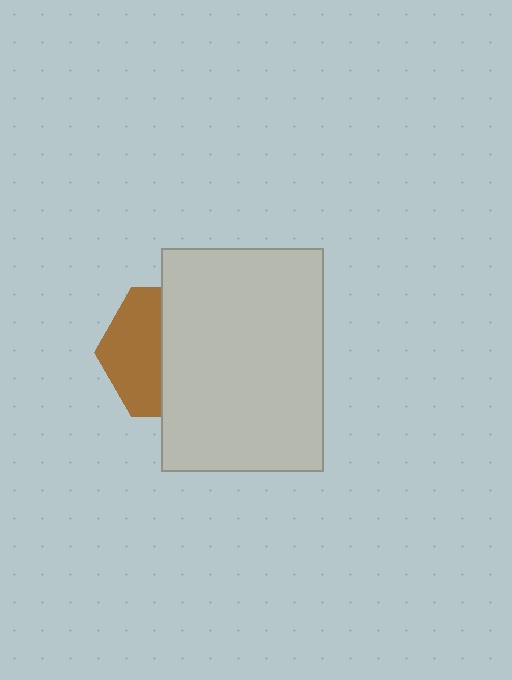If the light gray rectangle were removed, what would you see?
You would see the complete brown hexagon.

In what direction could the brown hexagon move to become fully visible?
The brown hexagon could move left. That would shift it out from behind the light gray rectangle entirely.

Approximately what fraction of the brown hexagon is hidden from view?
Roughly 57% of the brown hexagon is hidden behind the light gray rectangle.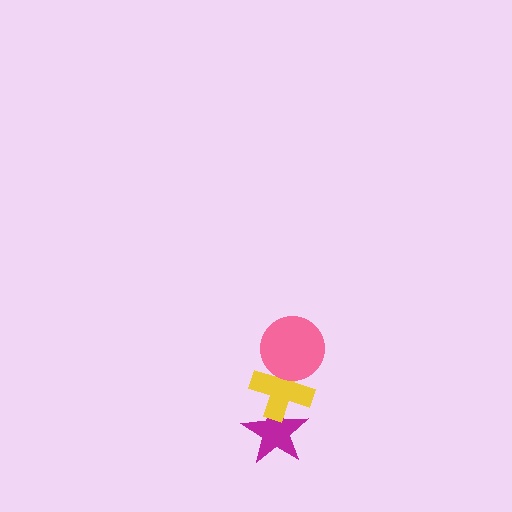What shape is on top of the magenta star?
The yellow cross is on top of the magenta star.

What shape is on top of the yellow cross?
The pink circle is on top of the yellow cross.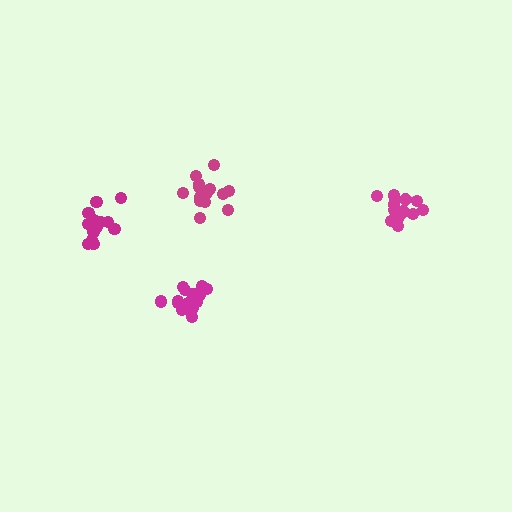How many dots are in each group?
Group 1: 13 dots, Group 2: 15 dots, Group 3: 15 dots, Group 4: 17 dots (60 total).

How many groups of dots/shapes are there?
There are 4 groups.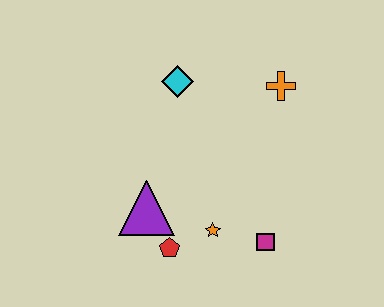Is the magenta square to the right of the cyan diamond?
Yes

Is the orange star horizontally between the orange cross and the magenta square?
No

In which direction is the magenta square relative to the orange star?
The magenta square is to the right of the orange star.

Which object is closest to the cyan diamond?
The orange cross is closest to the cyan diamond.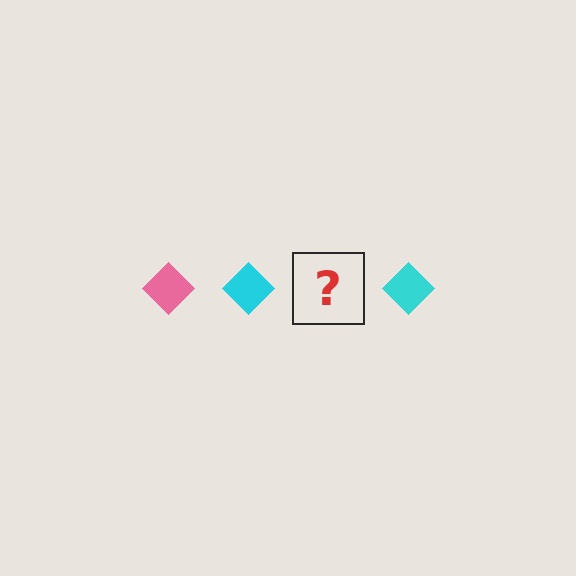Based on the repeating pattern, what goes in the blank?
The blank should be a pink diamond.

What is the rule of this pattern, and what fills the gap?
The rule is that the pattern cycles through pink, cyan diamonds. The gap should be filled with a pink diamond.